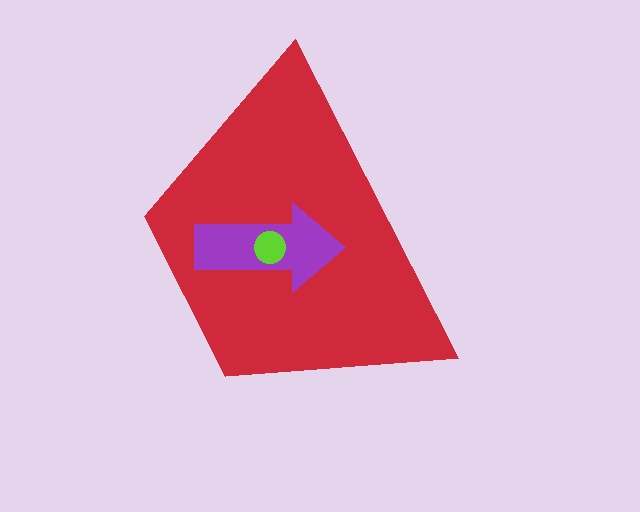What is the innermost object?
The lime circle.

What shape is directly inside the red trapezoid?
The purple arrow.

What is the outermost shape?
The red trapezoid.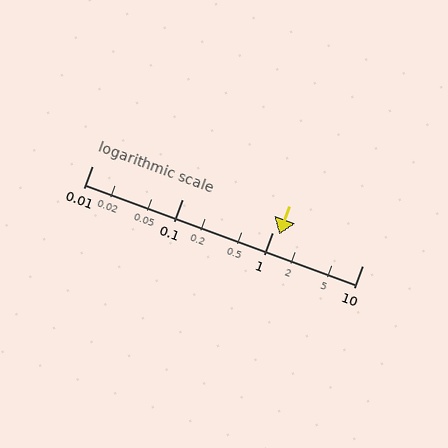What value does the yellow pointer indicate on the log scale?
The pointer indicates approximately 1.2.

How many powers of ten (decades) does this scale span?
The scale spans 3 decades, from 0.01 to 10.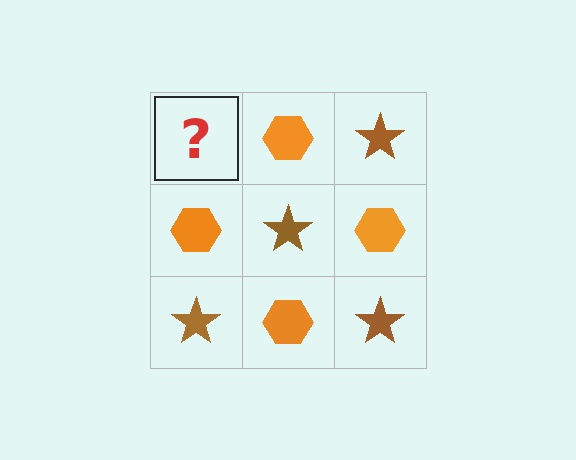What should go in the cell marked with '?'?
The missing cell should contain a brown star.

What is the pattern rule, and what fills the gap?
The rule is that it alternates brown star and orange hexagon in a checkerboard pattern. The gap should be filled with a brown star.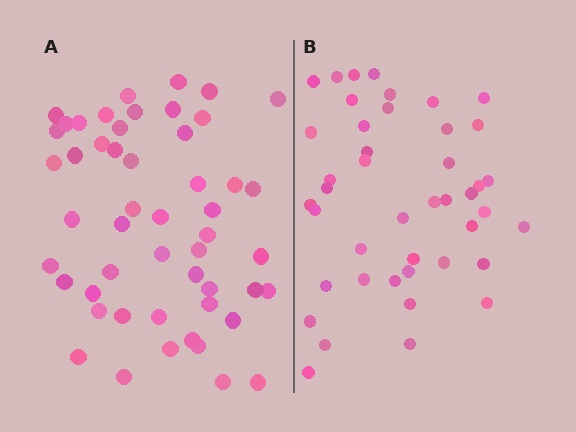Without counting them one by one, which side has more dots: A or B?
Region A (the left region) has more dots.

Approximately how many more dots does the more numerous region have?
Region A has roughly 8 or so more dots than region B.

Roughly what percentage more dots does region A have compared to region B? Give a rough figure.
About 20% more.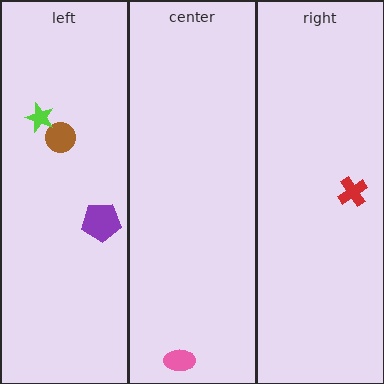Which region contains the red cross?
The right region.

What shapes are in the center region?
The pink ellipse.